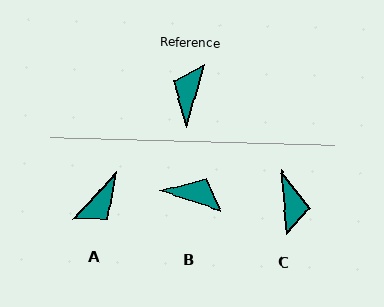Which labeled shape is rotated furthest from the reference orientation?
C, about 160 degrees away.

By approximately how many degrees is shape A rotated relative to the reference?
Approximately 153 degrees counter-clockwise.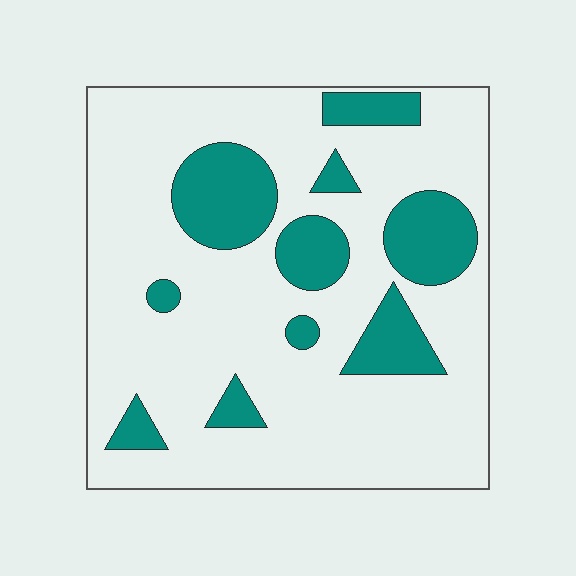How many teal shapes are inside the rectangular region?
10.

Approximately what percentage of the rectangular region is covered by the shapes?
Approximately 20%.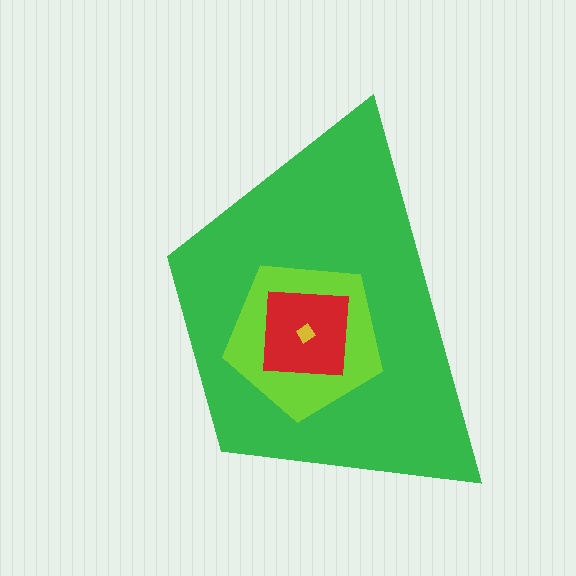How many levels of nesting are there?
4.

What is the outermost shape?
The green trapezoid.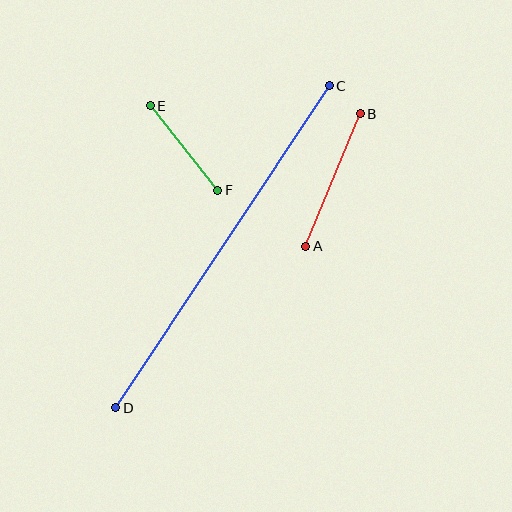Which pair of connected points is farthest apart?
Points C and D are farthest apart.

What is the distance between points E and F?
The distance is approximately 108 pixels.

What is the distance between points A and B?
The distance is approximately 143 pixels.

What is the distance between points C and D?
The distance is approximately 387 pixels.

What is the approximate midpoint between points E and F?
The midpoint is at approximately (184, 148) pixels.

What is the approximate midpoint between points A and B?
The midpoint is at approximately (333, 180) pixels.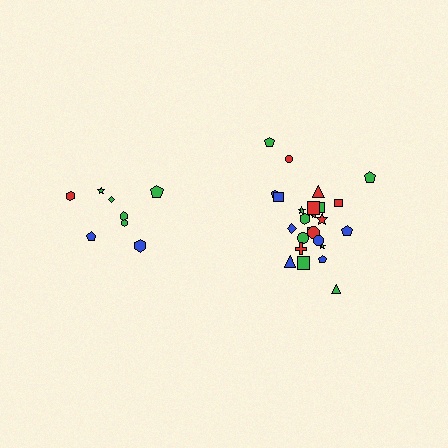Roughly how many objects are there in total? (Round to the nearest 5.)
Roughly 35 objects in total.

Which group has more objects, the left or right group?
The right group.